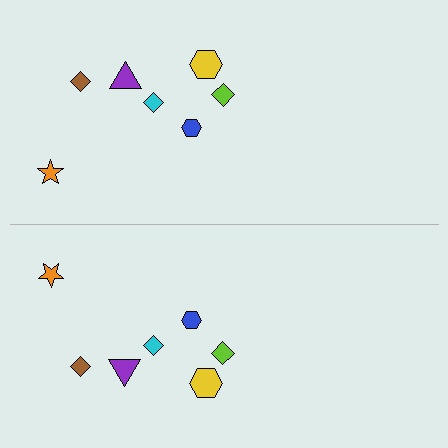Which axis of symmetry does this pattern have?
The pattern has a horizontal axis of symmetry running through the center of the image.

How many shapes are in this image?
There are 14 shapes in this image.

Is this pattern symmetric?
Yes, this pattern has bilateral (reflection) symmetry.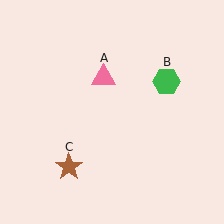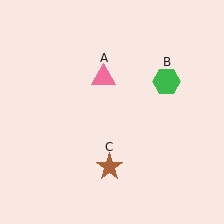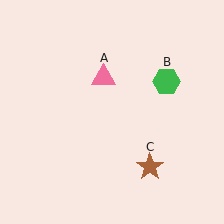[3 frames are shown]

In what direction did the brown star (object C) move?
The brown star (object C) moved right.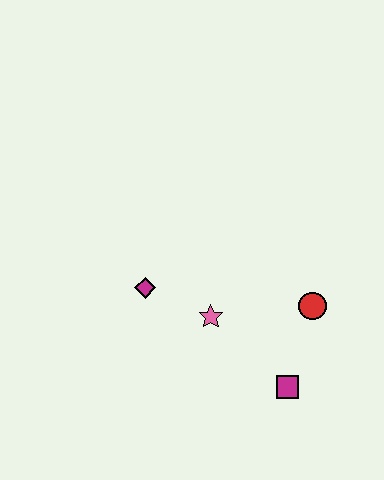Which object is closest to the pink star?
The magenta diamond is closest to the pink star.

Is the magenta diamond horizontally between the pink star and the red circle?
No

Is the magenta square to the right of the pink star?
Yes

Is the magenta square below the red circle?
Yes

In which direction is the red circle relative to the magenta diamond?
The red circle is to the right of the magenta diamond.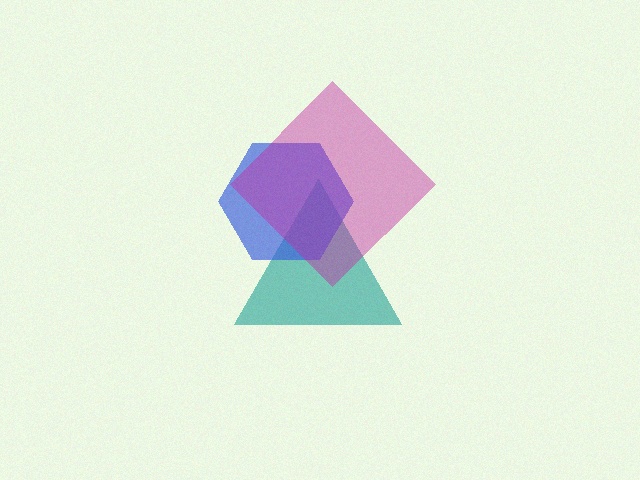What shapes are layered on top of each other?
The layered shapes are: a teal triangle, a blue hexagon, a magenta diamond.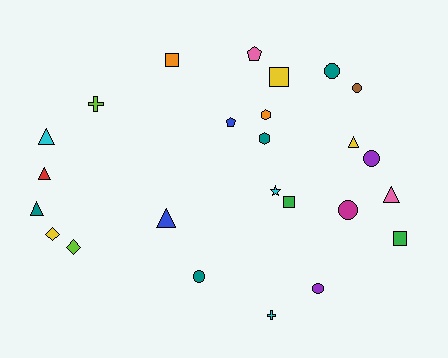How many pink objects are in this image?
There are 2 pink objects.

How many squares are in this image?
There are 4 squares.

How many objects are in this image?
There are 25 objects.